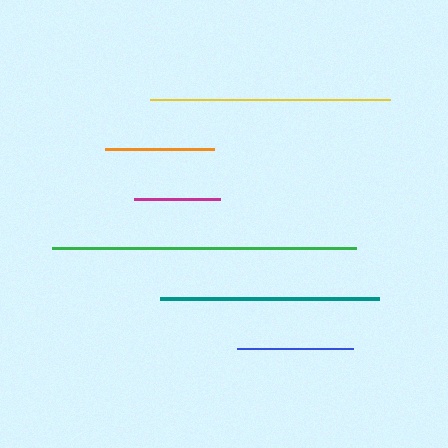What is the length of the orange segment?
The orange segment is approximately 109 pixels long.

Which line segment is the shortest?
The magenta line is the shortest at approximately 86 pixels.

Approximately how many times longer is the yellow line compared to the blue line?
The yellow line is approximately 2.1 times the length of the blue line.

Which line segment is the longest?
The green line is the longest at approximately 304 pixels.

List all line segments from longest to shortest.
From longest to shortest: green, yellow, teal, blue, orange, magenta.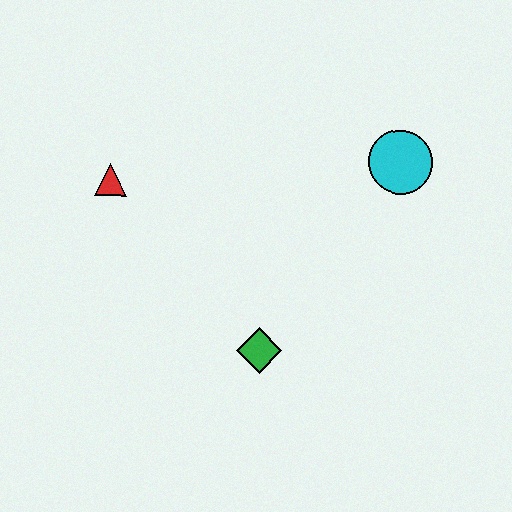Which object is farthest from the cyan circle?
The red triangle is farthest from the cyan circle.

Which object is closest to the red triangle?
The green diamond is closest to the red triangle.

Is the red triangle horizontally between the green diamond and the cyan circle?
No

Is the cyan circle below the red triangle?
No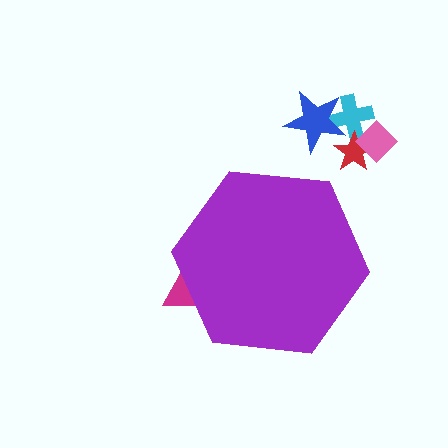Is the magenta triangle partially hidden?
Yes, the magenta triangle is partially hidden behind the purple hexagon.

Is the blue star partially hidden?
No, the blue star is fully visible.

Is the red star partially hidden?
No, the red star is fully visible.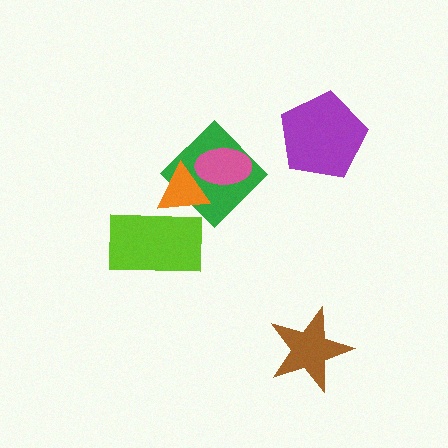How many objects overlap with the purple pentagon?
0 objects overlap with the purple pentagon.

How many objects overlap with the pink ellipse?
2 objects overlap with the pink ellipse.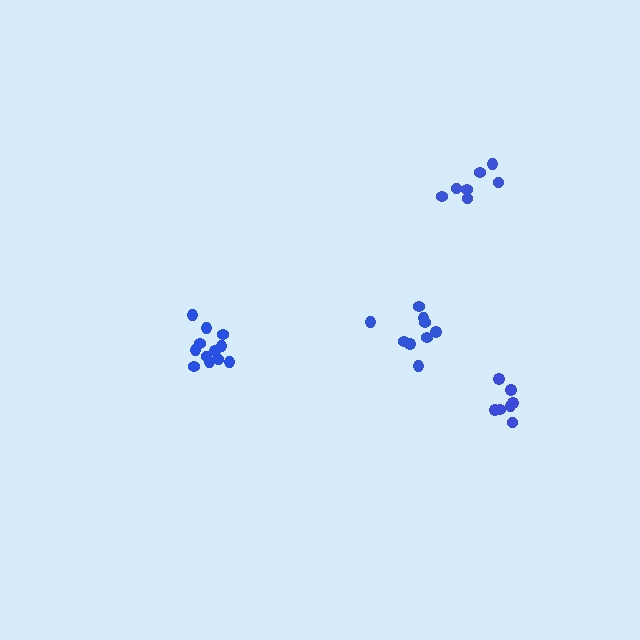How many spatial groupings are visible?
There are 4 spatial groupings.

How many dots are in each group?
Group 1: 9 dots, Group 2: 7 dots, Group 3: 12 dots, Group 4: 7 dots (35 total).